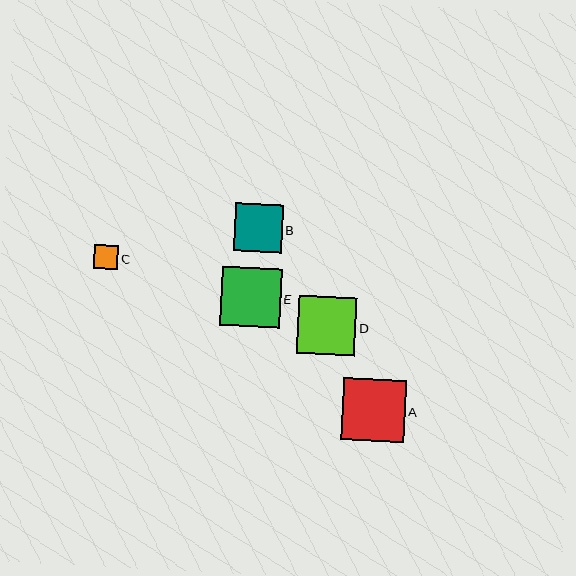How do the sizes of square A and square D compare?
Square A and square D are approximately the same size.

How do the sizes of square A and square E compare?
Square A and square E are approximately the same size.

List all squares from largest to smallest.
From largest to smallest: A, E, D, B, C.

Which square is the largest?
Square A is the largest with a size of approximately 62 pixels.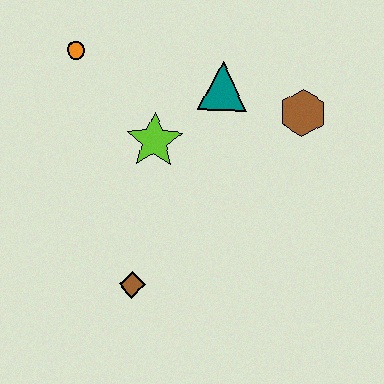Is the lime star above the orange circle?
No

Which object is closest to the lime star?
The teal triangle is closest to the lime star.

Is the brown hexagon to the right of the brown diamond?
Yes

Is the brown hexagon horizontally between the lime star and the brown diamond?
No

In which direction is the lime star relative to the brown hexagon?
The lime star is to the left of the brown hexagon.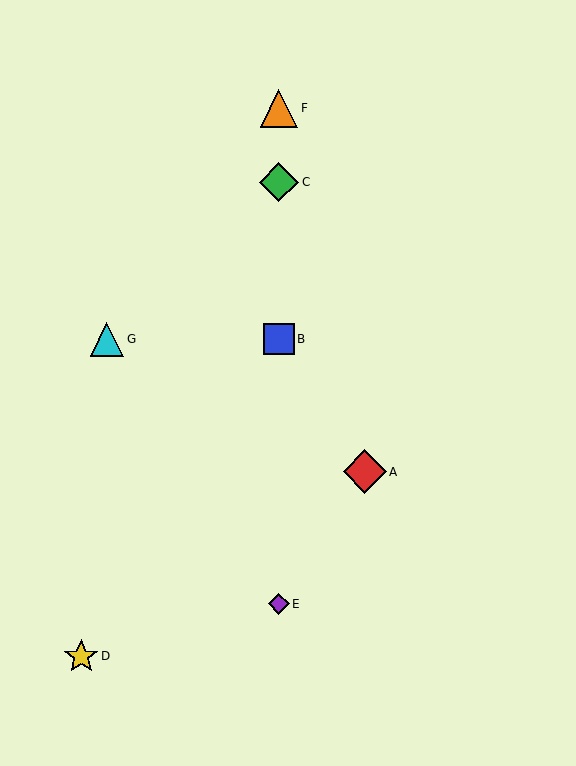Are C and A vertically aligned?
No, C is at x≈279 and A is at x≈365.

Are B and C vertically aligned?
Yes, both are at x≈279.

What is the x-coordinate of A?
Object A is at x≈365.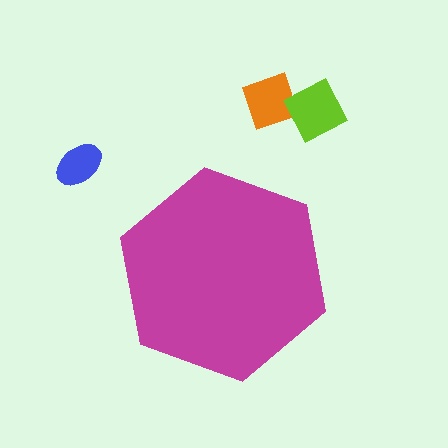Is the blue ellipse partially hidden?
No, the blue ellipse is fully visible.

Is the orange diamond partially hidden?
No, the orange diamond is fully visible.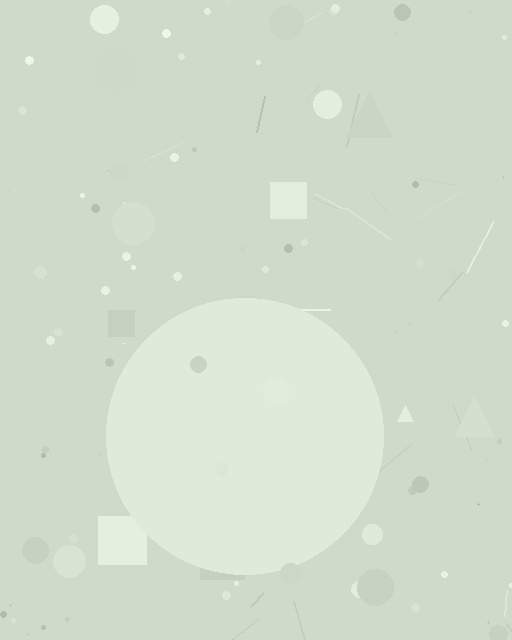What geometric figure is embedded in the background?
A circle is embedded in the background.